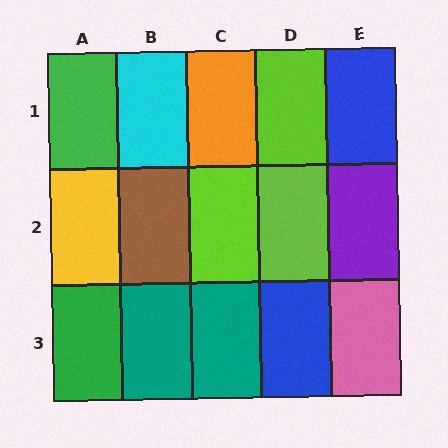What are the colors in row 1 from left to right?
Green, cyan, orange, lime, blue.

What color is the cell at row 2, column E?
Purple.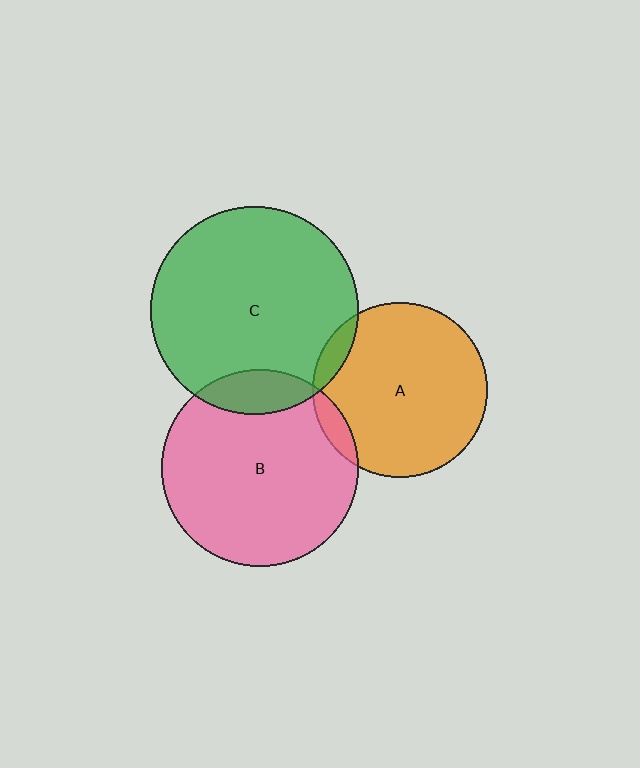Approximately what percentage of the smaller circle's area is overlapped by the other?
Approximately 15%.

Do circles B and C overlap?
Yes.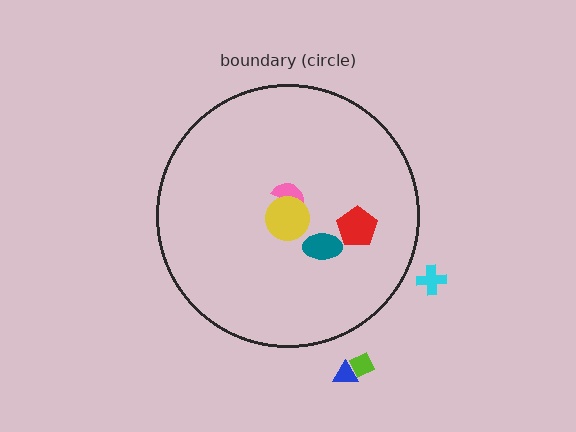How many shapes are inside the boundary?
4 inside, 3 outside.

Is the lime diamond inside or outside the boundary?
Outside.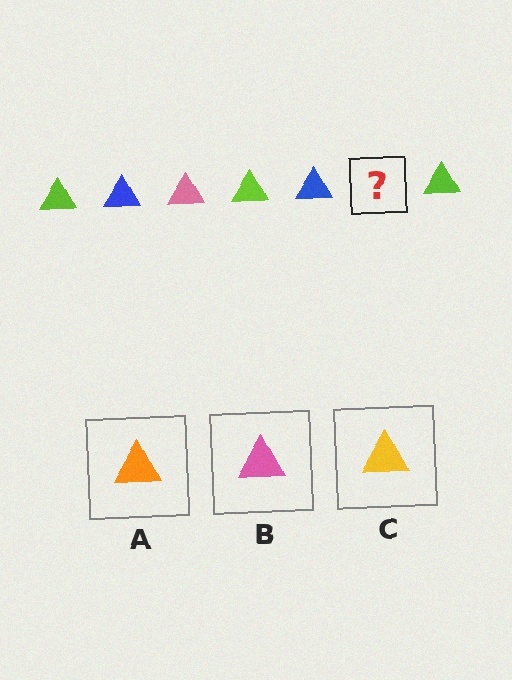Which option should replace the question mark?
Option B.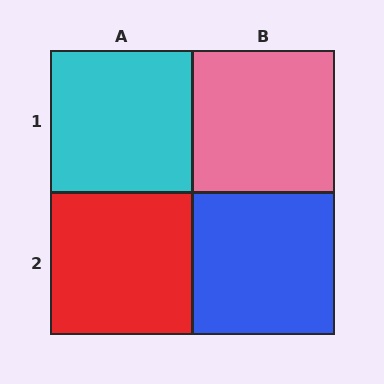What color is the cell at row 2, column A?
Red.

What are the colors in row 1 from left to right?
Cyan, pink.